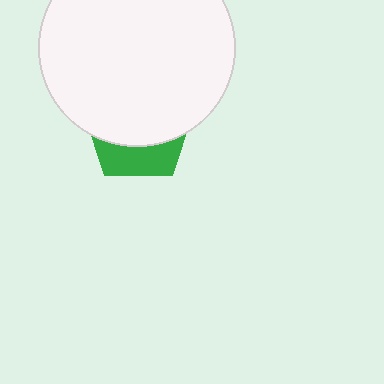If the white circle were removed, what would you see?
You would see the complete green pentagon.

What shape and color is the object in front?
The object in front is a white circle.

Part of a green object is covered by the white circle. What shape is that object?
It is a pentagon.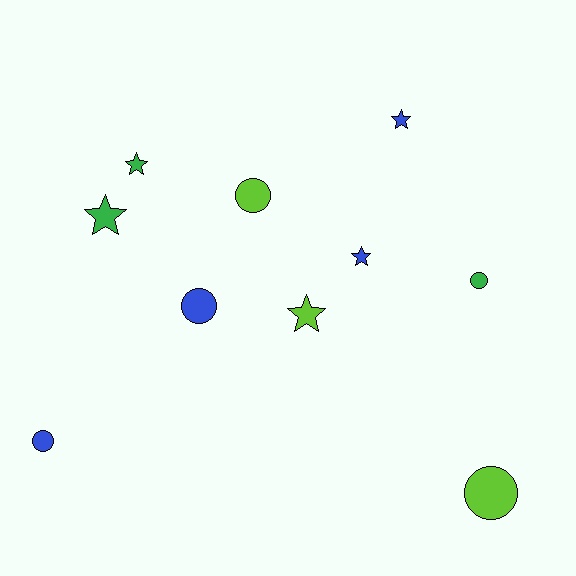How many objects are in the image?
There are 10 objects.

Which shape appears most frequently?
Circle, with 5 objects.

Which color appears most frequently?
Blue, with 4 objects.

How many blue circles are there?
There are 2 blue circles.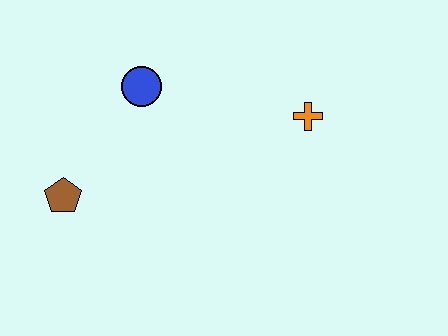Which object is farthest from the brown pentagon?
The orange cross is farthest from the brown pentagon.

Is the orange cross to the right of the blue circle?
Yes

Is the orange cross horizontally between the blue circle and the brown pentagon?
No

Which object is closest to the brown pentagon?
The blue circle is closest to the brown pentagon.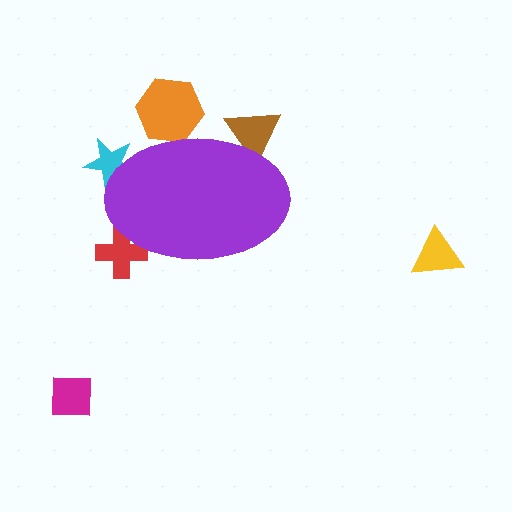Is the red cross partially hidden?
Yes, the red cross is partially hidden behind the purple ellipse.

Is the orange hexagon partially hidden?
Yes, the orange hexagon is partially hidden behind the purple ellipse.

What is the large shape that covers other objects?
A purple ellipse.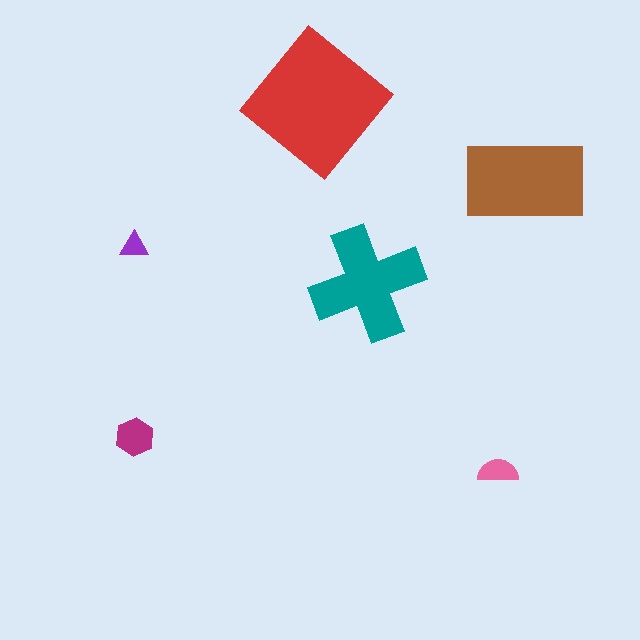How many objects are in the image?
There are 6 objects in the image.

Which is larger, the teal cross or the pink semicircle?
The teal cross.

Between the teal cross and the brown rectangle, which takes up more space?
The brown rectangle.